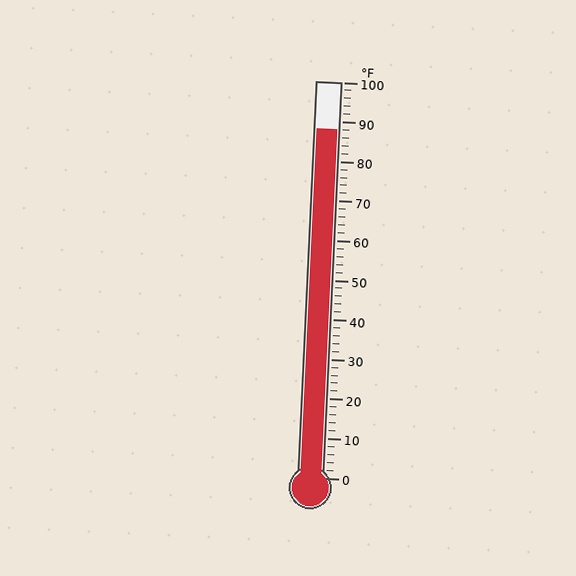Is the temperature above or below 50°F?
The temperature is above 50°F.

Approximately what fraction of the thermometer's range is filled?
The thermometer is filled to approximately 90% of its range.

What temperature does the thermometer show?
The thermometer shows approximately 88°F.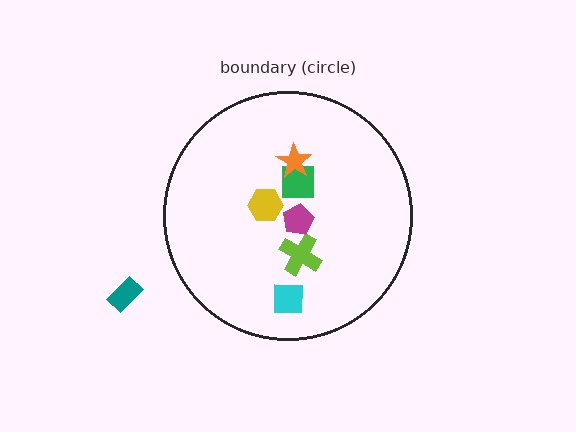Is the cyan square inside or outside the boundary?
Inside.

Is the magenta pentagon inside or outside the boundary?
Inside.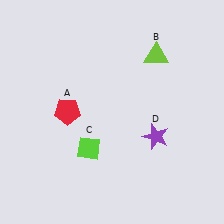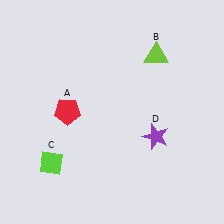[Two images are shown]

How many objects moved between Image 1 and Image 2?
1 object moved between the two images.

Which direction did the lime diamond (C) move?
The lime diamond (C) moved left.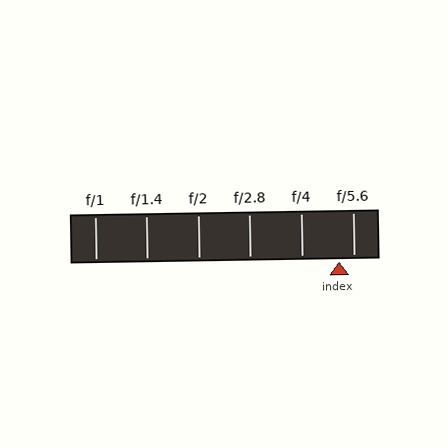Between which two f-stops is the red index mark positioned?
The index mark is between f/4 and f/5.6.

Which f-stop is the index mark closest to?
The index mark is closest to f/5.6.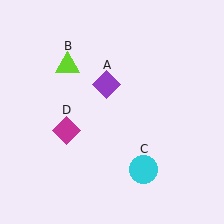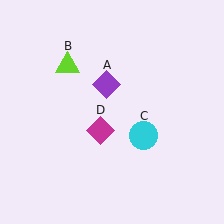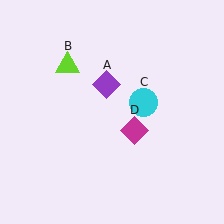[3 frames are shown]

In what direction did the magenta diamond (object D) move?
The magenta diamond (object D) moved right.